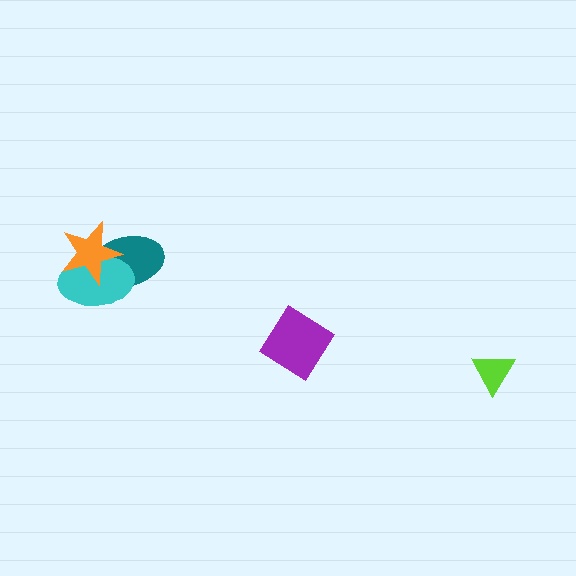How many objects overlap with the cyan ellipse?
2 objects overlap with the cyan ellipse.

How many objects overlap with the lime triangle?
0 objects overlap with the lime triangle.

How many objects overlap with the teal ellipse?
2 objects overlap with the teal ellipse.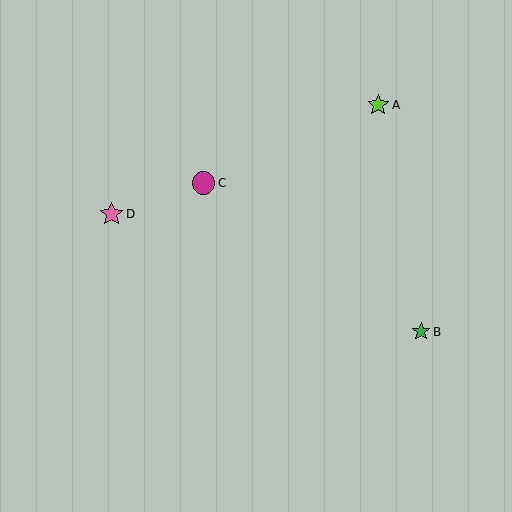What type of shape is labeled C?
Shape C is a magenta circle.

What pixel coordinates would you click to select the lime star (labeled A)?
Click at (378, 105) to select the lime star A.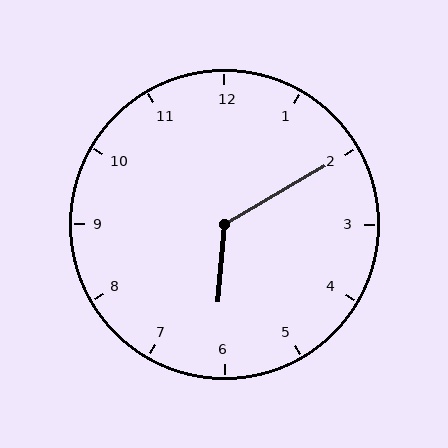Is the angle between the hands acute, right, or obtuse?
It is obtuse.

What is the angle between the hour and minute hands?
Approximately 125 degrees.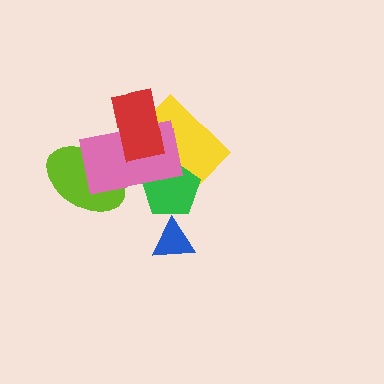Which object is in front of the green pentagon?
The pink rectangle is in front of the green pentagon.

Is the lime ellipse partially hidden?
Yes, it is partially covered by another shape.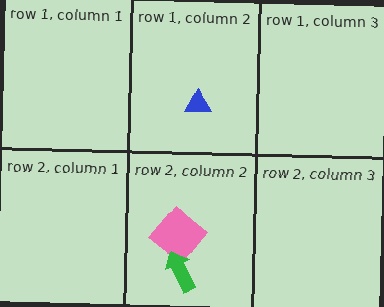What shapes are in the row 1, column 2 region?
The blue triangle.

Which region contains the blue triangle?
The row 1, column 2 region.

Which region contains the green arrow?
The row 2, column 2 region.